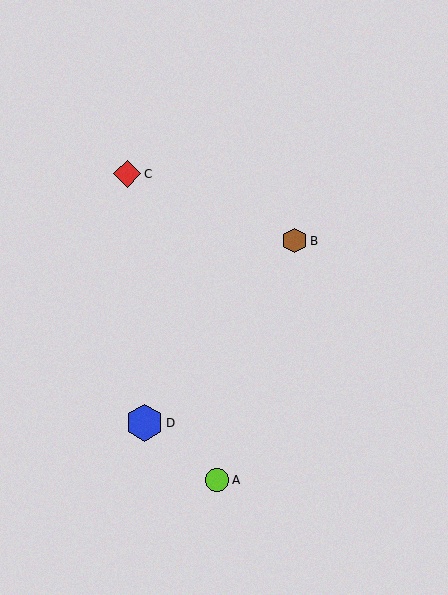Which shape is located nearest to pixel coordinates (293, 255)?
The brown hexagon (labeled B) at (295, 241) is nearest to that location.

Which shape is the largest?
The blue hexagon (labeled D) is the largest.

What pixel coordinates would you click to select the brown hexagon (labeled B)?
Click at (295, 241) to select the brown hexagon B.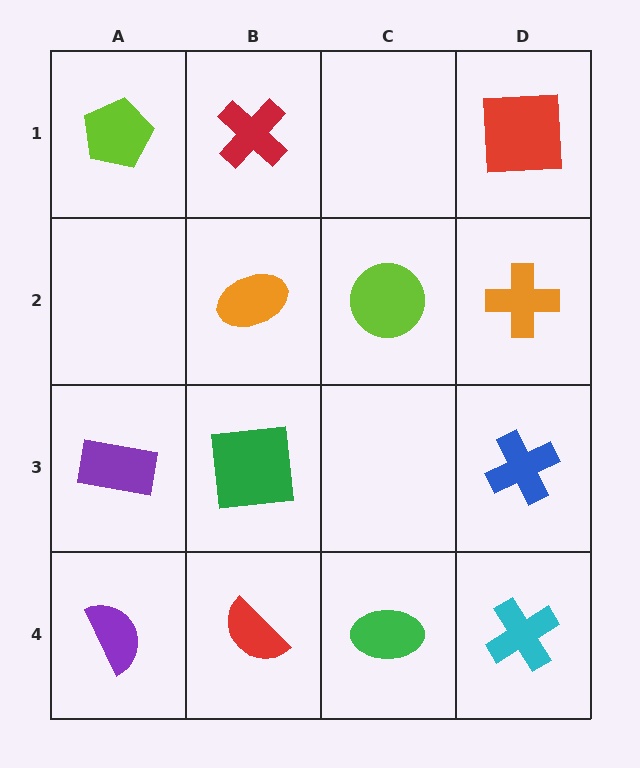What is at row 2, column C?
A lime circle.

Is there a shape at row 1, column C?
No, that cell is empty.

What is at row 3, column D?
A blue cross.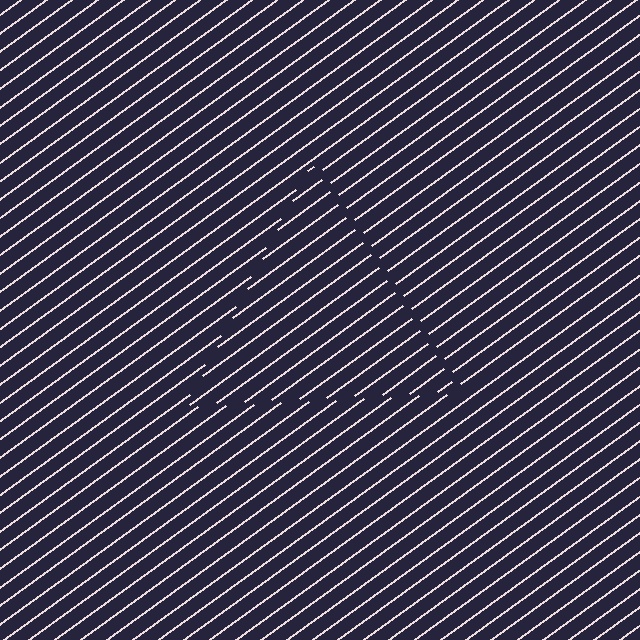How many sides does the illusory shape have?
3 sides — the line-ends trace a triangle.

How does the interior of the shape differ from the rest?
The interior of the shape contains the same grating, shifted by half a period — the contour is defined by the phase discontinuity where line-ends from the inner and outer gratings abut.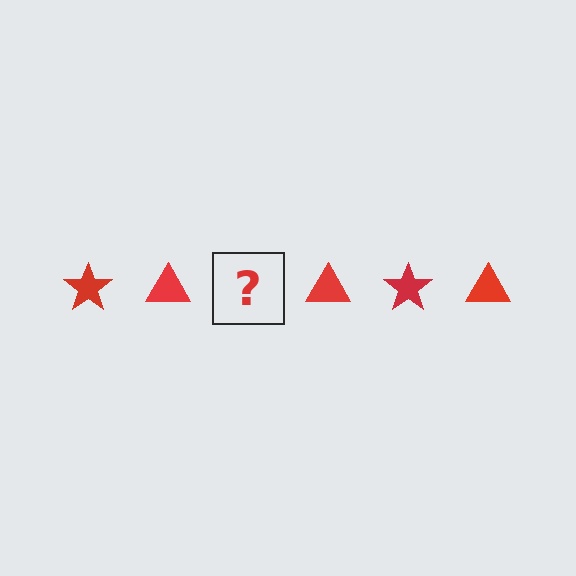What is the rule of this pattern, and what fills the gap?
The rule is that the pattern cycles through star, triangle shapes in red. The gap should be filled with a red star.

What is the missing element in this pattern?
The missing element is a red star.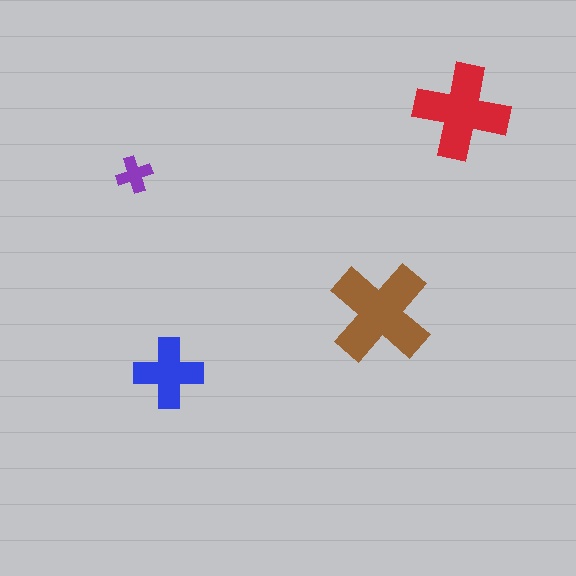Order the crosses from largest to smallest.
the brown one, the red one, the blue one, the purple one.